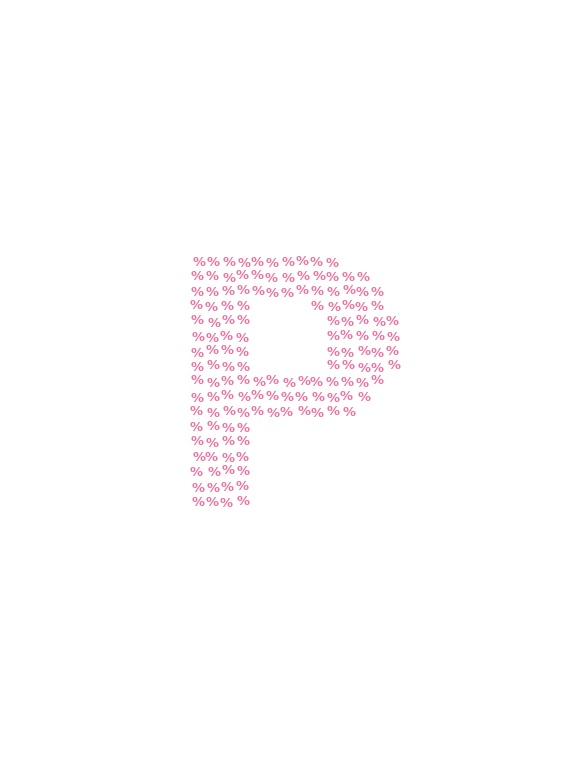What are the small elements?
The small elements are percent signs.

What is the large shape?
The large shape is the letter P.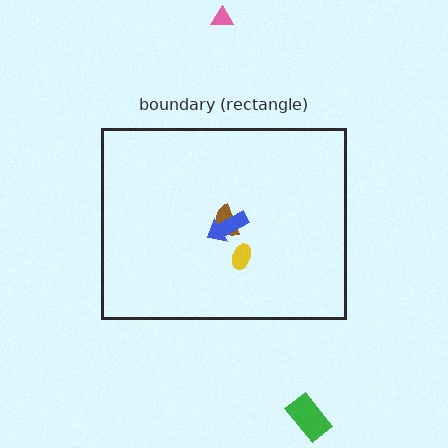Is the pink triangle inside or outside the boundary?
Outside.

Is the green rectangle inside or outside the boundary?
Outside.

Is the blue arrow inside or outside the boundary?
Inside.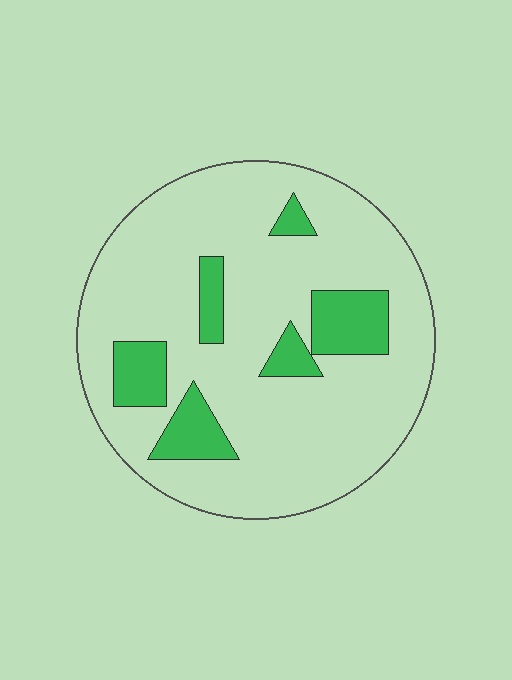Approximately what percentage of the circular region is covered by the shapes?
Approximately 15%.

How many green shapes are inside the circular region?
6.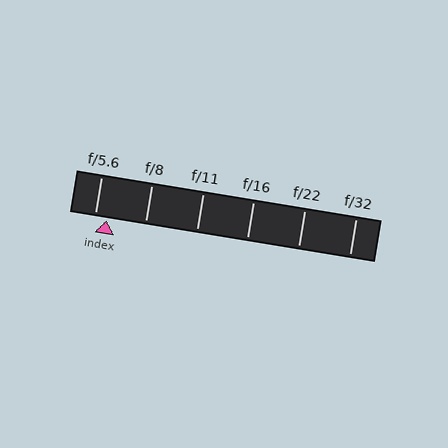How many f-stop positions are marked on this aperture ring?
There are 6 f-stop positions marked.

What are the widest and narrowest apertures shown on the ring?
The widest aperture shown is f/5.6 and the narrowest is f/32.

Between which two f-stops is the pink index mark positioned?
The index mark is between f/5.6 and f/8.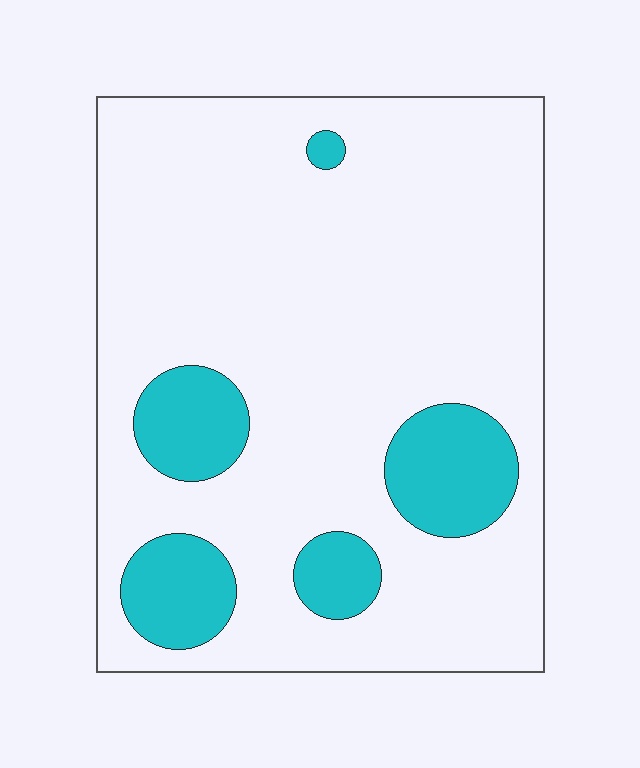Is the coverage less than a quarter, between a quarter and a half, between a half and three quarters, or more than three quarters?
Less than a quarter.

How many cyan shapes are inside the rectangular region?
5.